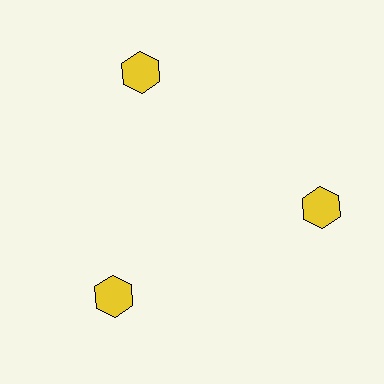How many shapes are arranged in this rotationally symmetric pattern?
There are 3 shapes, arranged in 3 groups of 1.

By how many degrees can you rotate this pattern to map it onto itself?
The pattern maps onto itself every 120 degrees of rotation.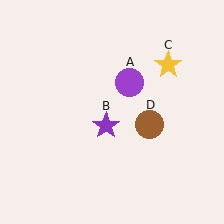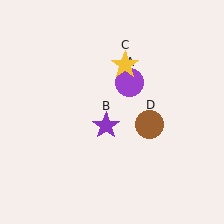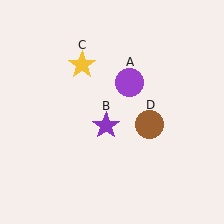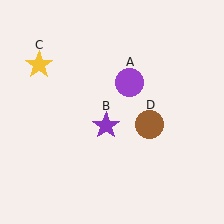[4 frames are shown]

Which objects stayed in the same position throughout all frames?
Purple circle (object A) and purple star (object B) and brown circle (object D) remained stationary.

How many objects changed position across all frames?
1 object changed position: yellow star (object C).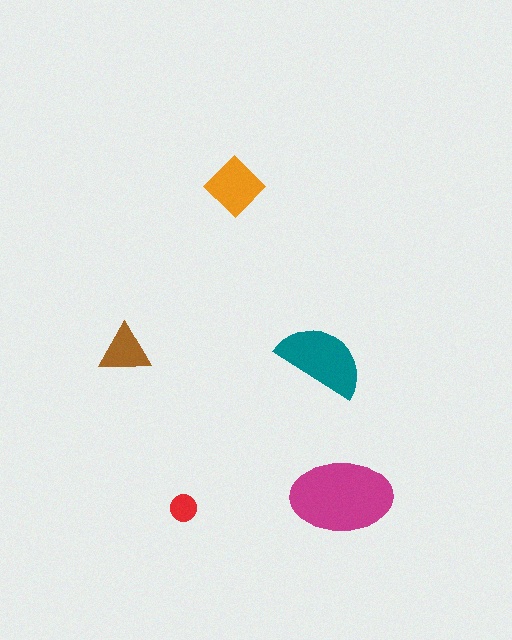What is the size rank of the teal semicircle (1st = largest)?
2nd.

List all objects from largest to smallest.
The magenta ellipse, the teal semicircle, the orange diamond, the brown triangle, the red circle.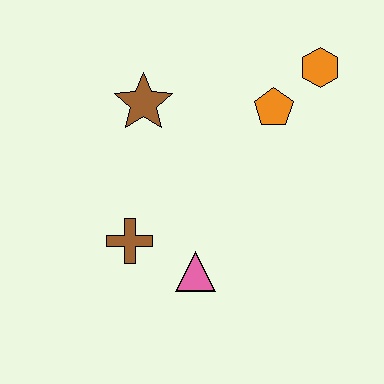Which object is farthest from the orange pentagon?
The brown cross is farthest from the orange pentagon.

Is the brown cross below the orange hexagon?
Yes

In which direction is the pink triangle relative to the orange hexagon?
The pink triangle is below the orange hexagon.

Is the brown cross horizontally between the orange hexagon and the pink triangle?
No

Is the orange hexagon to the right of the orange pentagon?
Yes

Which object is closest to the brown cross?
The pink triangle is closest to the brown cross.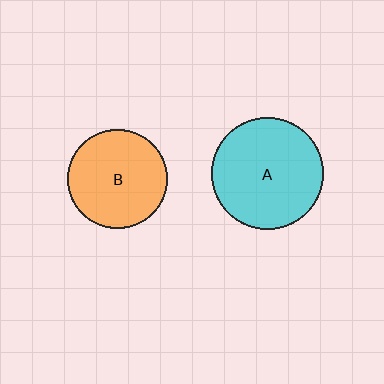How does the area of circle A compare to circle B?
Approximately 1.3 times.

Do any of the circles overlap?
No, none of the circles overlap.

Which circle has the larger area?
Circle A (cyan).